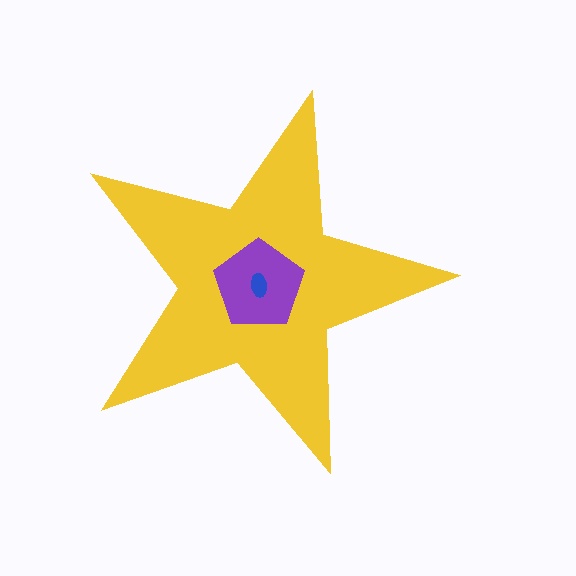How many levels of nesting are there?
3.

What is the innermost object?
The blue ellipse.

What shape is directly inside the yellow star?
The purple pentagon.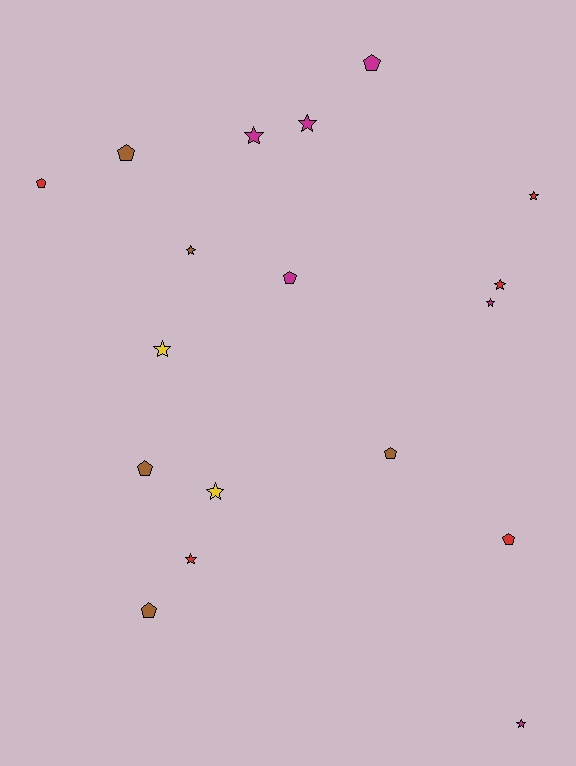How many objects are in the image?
There are 18 objects.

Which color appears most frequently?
Magenta, with 6 objects.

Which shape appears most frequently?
Star, with 10 objects.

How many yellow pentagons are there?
There are no yellow pentagons.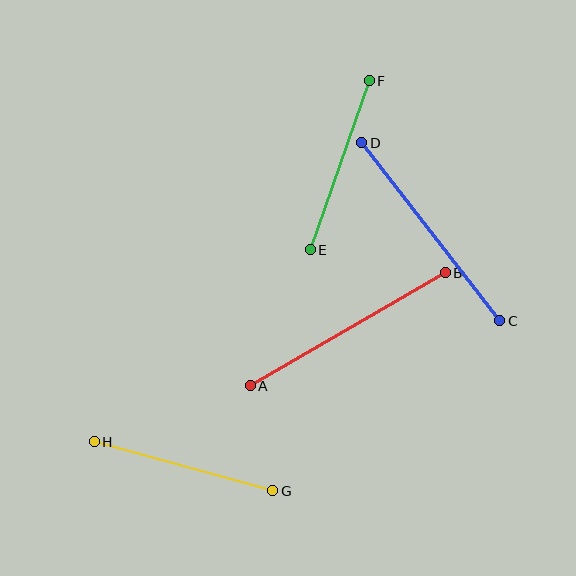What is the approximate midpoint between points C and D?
The midpoint is at approximately (431, 232) pixels.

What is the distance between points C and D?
The distance is approximately 225 pixels.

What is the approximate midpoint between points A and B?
The midpoint is at approximately (348, 329) pixels.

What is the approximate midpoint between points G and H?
The midpoint is at approximately (183, 466) pixels.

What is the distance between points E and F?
The distance is approximately 179 pixels.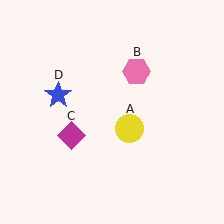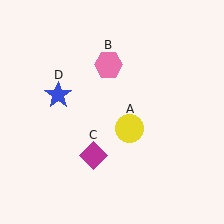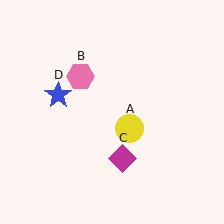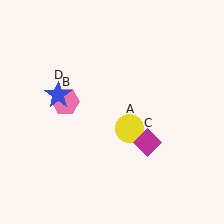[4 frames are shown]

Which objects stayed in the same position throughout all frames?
Yellow circle (object A) and blue star (object D) remained stationary.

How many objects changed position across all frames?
2 objects changed position: pink hexagon (object B), magenta diamond (object C).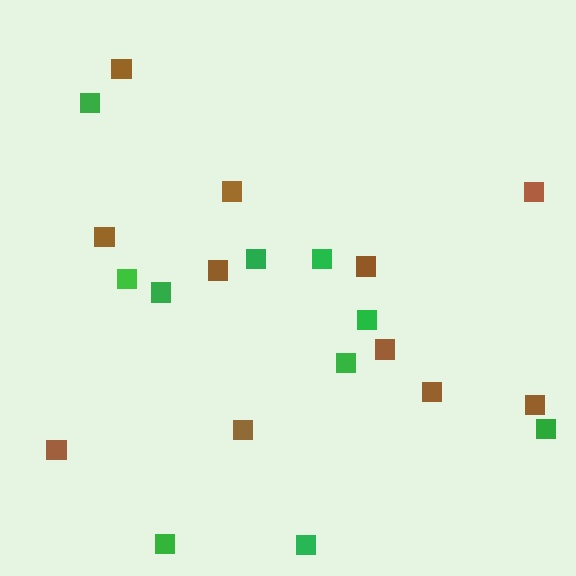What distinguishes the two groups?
There are 2 groups: one group of brown squares (11) and one group of green squares (10).